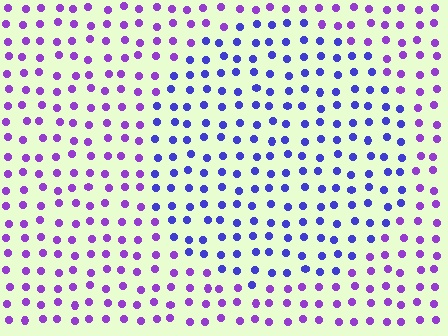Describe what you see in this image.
The image is filled with small purple elements in a uniform arrangement. A circle-shaped region is visible where the elements are tinted to a slightly different hue, forming a subtle color boundary.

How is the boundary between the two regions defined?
The boundary is defined purely by a slight shift in hue (about 35 degrees). Spacing, size, and orientation are identical on both sides.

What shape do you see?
I see a circle.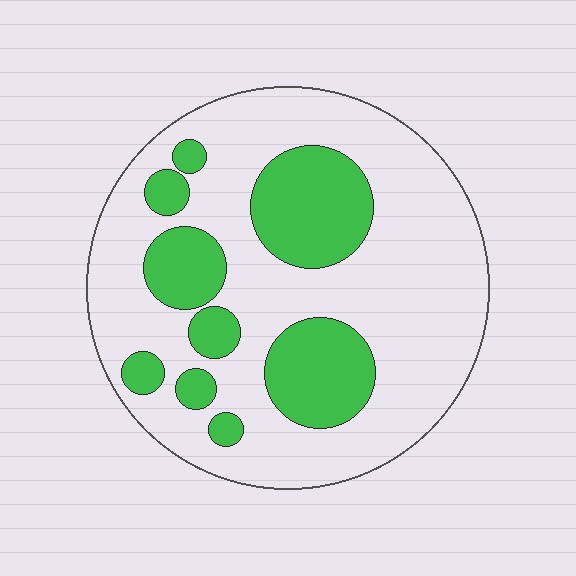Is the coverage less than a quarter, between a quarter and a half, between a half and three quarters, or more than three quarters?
Between a quarter and a half.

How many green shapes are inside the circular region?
9.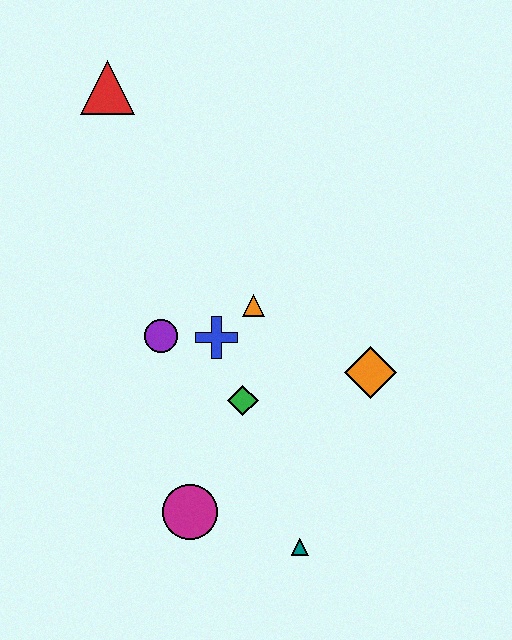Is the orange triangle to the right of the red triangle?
Yes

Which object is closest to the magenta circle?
The teal triangle is closest to the magenta circle.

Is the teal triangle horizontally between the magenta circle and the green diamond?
No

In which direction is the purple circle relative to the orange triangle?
The purple circle is to the left of the orange triangle.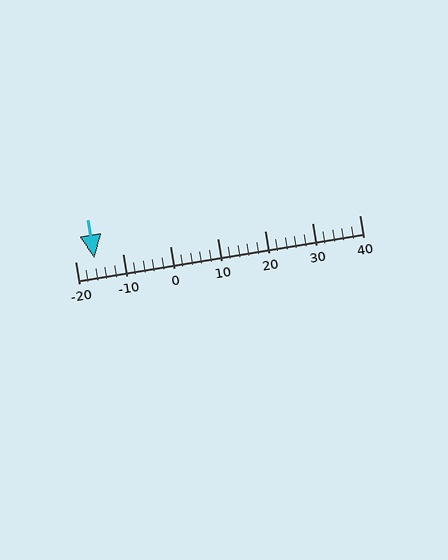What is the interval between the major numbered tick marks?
The major tick marks are spaced 10 units apart.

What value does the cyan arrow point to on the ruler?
The cyan arrow points to approximately -16.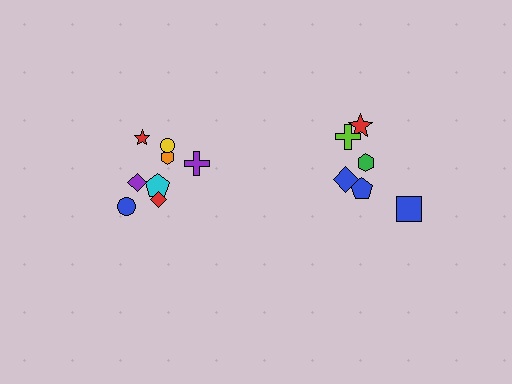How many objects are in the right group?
There are 6 objects.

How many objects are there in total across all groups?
There are 14 objects.